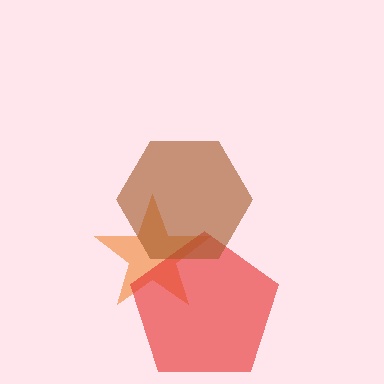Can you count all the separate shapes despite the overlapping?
Yes, there are 3 separate shapes.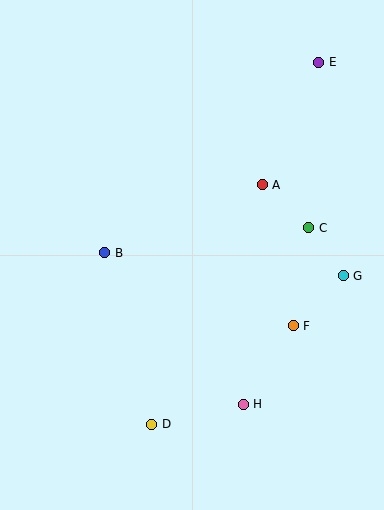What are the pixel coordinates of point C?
Point C is at (309, 228).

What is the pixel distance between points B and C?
The distance between B and C is 206 pixels.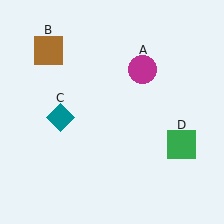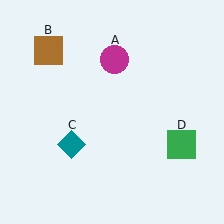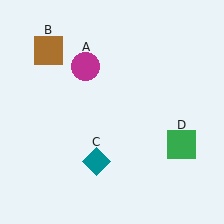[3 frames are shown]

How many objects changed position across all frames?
2 objects changed position: magenta circle (object A), teal diamond (object C).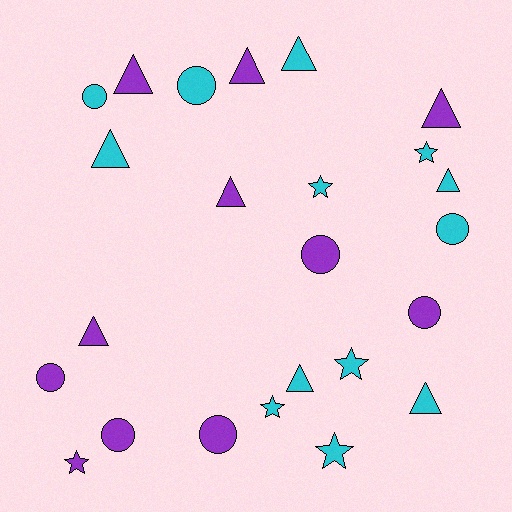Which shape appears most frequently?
Triangle, with 10 objects.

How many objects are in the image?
There are 24 objects.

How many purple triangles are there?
There are 5 purple triangles.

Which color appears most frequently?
Cyan, with 13 objects.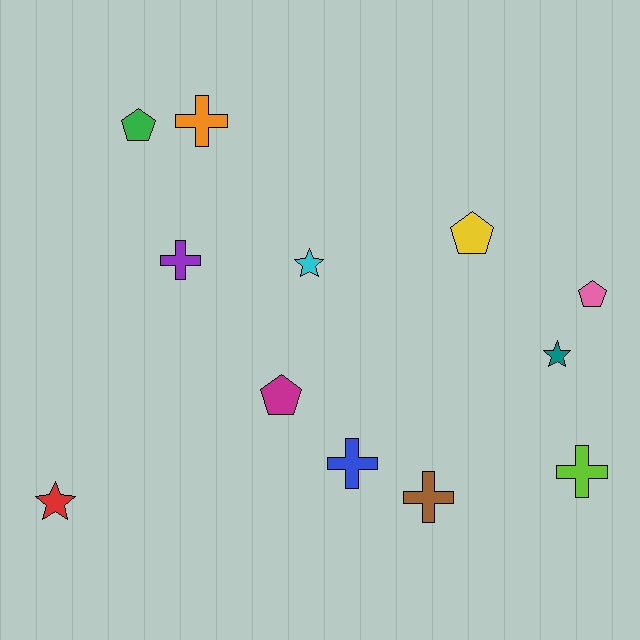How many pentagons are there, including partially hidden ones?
There are 4 pentagons.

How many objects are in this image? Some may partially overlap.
There are 12 objects.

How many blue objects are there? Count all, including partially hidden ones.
There is 1 blue object.